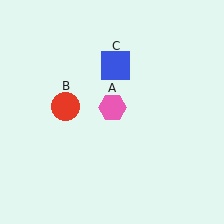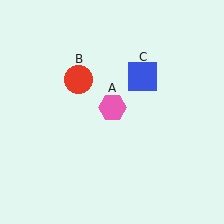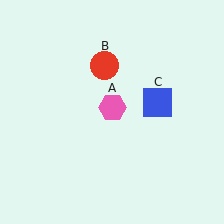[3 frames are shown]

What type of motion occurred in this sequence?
The red circle (object B), blue square (object C) rotated clockwise around the center of the scene.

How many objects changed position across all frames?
2 objects changed position: red circle (object B), blue square (object C).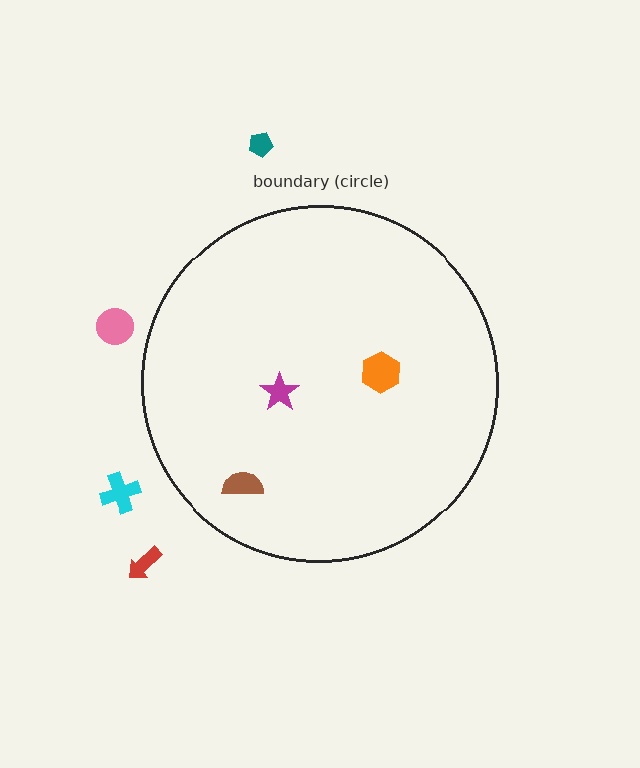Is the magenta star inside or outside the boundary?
Inside.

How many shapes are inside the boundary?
3 inside, 4 outside.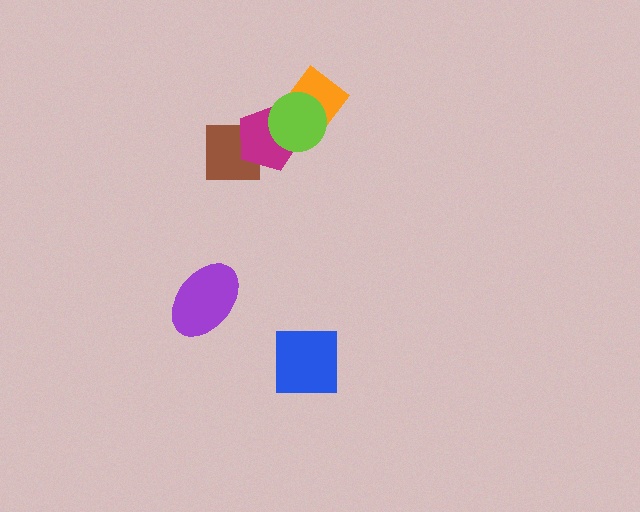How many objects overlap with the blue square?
0 objects overlap with the blue square.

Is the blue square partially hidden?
No, no other shape covers it.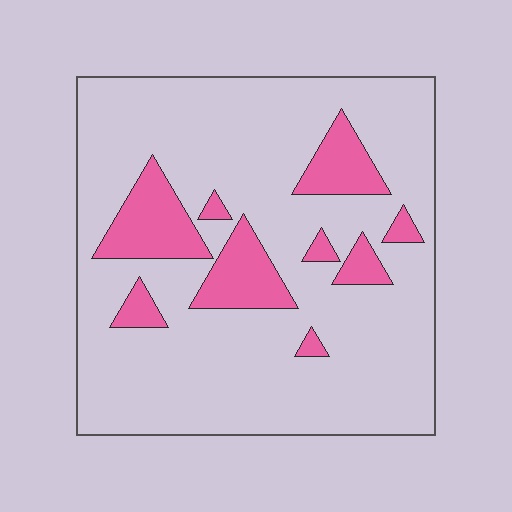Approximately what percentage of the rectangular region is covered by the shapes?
Approximately 15%.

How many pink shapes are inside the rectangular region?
9.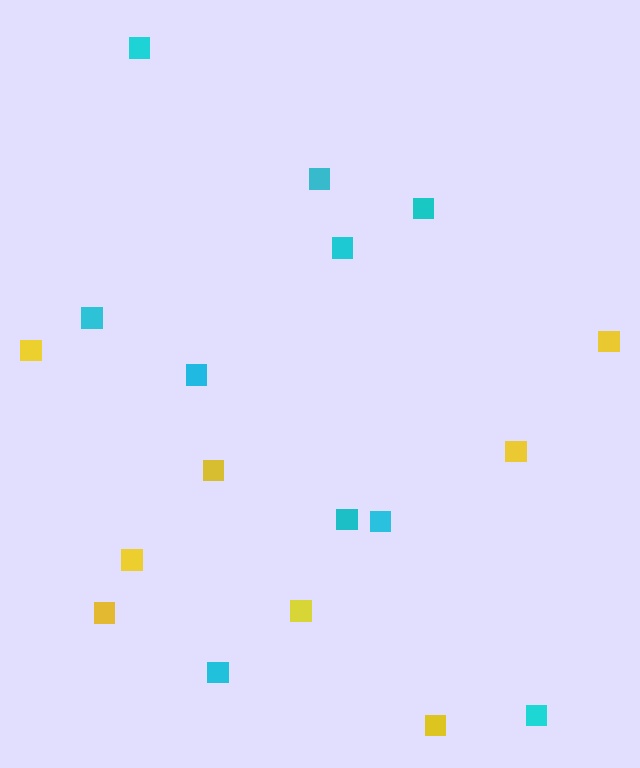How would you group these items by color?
There are 2 groups: one group of cyan squares (10) and one group of yellow squares (8).